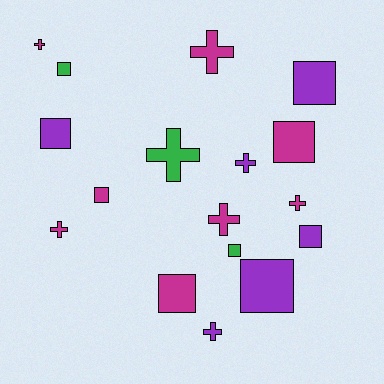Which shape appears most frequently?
Square, with 9 objects.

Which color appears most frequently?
Magenta, with 8 objects.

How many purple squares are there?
There are 4 purple squares.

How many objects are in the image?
There are 17 objects.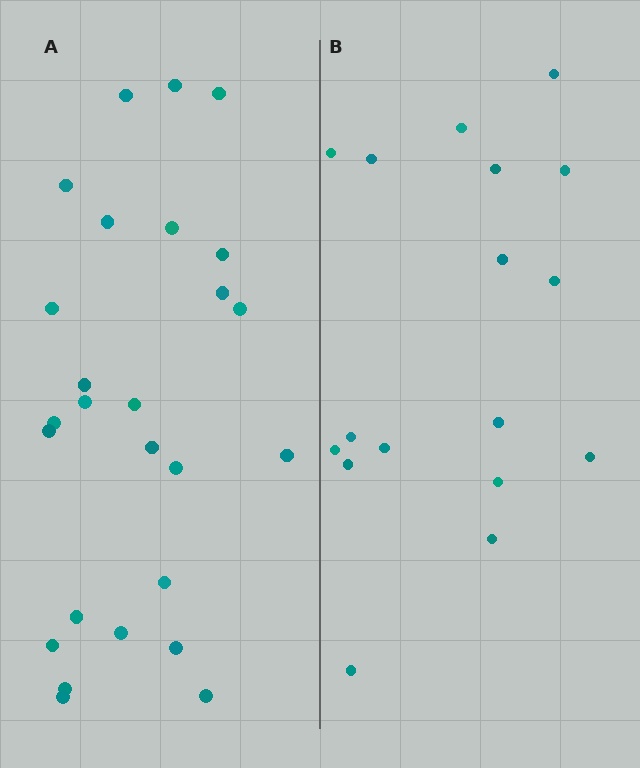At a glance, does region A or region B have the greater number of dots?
Region A (the left region) has more dots.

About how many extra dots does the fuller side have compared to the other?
Region A has roughly 8 or so more dots than region B.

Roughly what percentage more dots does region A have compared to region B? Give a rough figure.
About 55% more.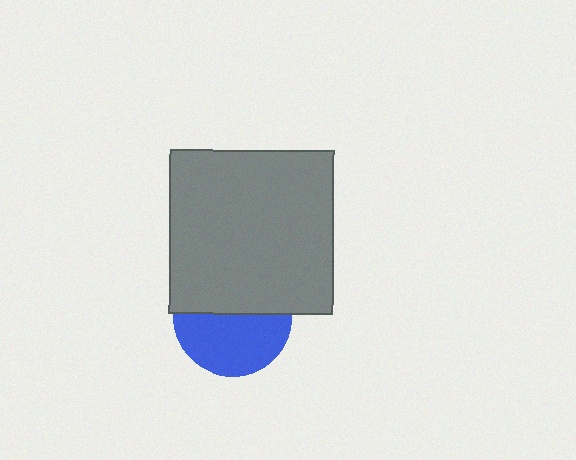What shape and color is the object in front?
The object in front is a gray square.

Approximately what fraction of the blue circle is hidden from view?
Roughly 48% of the blue circle is hidden behind the gray square.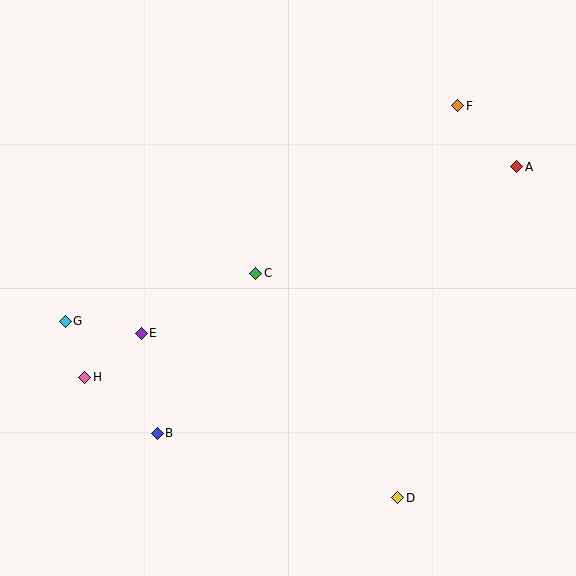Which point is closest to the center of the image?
Point C at (256, 273) is closest to the center.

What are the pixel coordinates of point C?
Point C is at (256, 273).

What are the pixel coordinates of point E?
Point E is at (141, 333).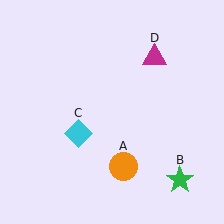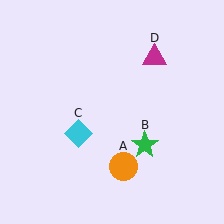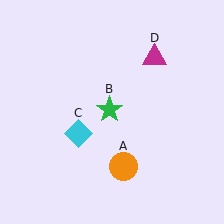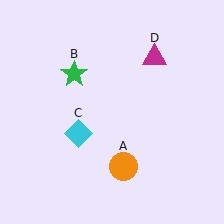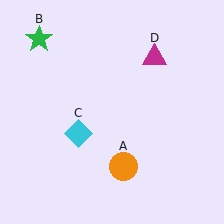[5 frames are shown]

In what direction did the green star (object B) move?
The green star (object B) moved up and to the left.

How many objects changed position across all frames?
1 object changed position: green star (object B).